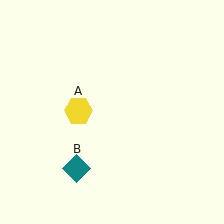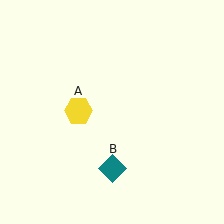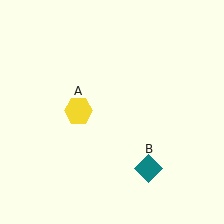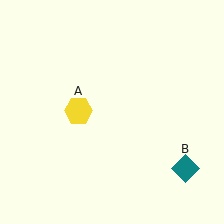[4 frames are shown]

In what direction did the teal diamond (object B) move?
The teal diamond (object B) moved right.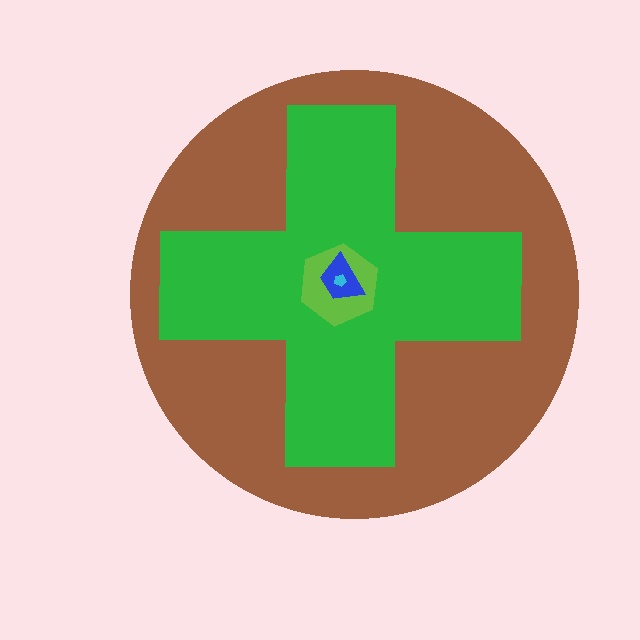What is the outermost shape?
The brown circle.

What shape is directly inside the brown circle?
The green cross.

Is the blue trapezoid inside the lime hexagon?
Yes.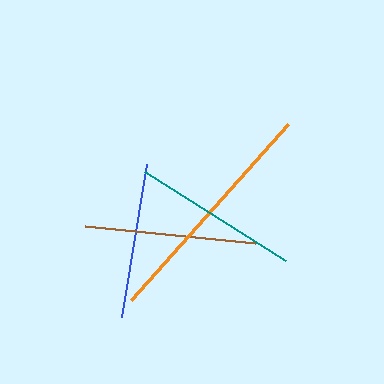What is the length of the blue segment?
The blue segment is approximately 154 pixels long.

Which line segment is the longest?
The orange line is the longest at approximately 236 pixels.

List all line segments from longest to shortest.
From longest to shortest: orange, brown, teal, blue.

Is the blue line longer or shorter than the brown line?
The brown line is longer than the blue line.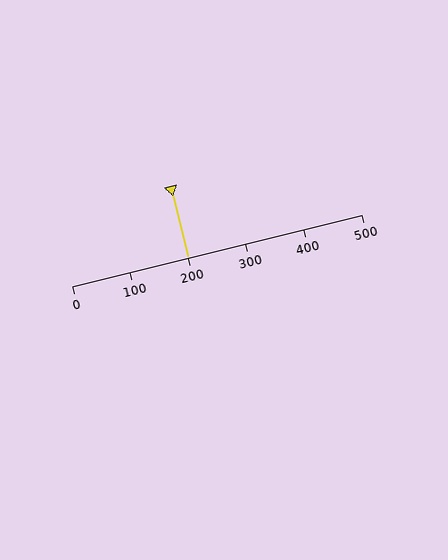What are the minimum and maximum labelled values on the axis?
The axis runs from 0 to 500.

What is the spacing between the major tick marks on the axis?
The major ticks are spaced 100 apart.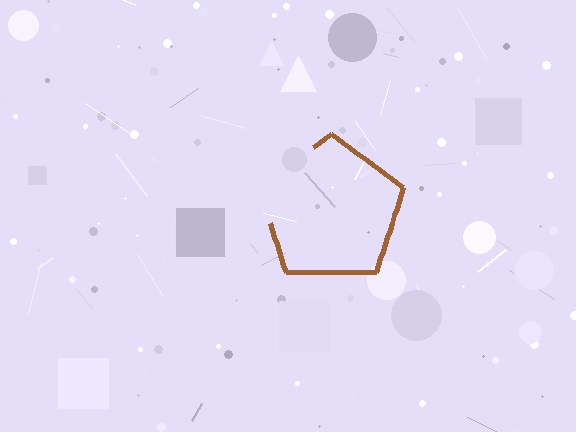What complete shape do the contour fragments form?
The contour fragments form a pentagon.